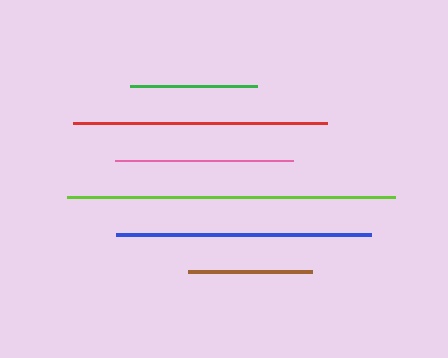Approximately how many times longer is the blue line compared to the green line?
The blue line is approximately 2.0 times the length of the green line.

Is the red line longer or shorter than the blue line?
The blue line is longer than the red line.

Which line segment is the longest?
The lime line is the longest at approximately 327 pixels.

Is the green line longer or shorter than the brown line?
The green line is longer than the brown line.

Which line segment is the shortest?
The brown line is the shortest at approximately 123 pixels.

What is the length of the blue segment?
The blue segment is approximately 255 pixels long.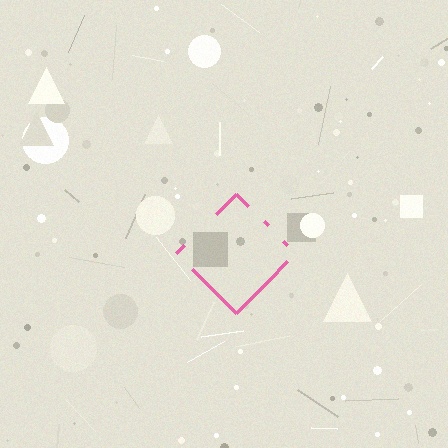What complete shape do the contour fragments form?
The contour fragments form a diamond.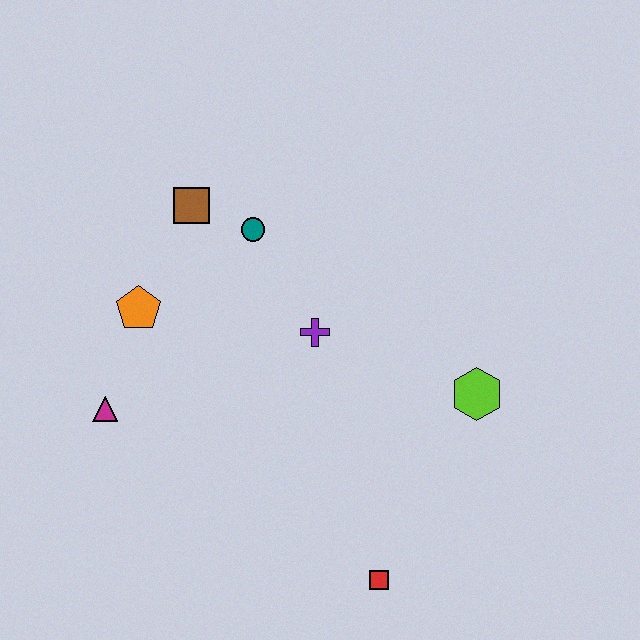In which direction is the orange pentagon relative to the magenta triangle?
The orange pentagon is above the magenta triangle.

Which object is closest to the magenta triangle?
The orange pentagon is closest to the magenta triangle.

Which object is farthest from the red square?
The brown square is farthest from the red square.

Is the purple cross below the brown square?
Yes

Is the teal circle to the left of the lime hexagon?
Yes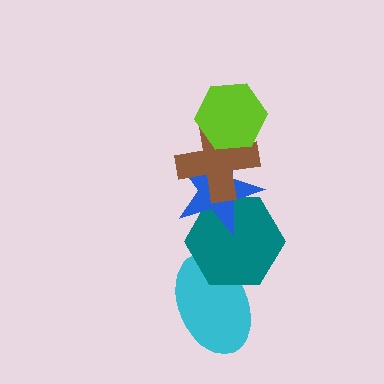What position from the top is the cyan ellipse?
The cyan ellipse is 5th from the top.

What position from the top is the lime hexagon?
The lime hexagon is 1st from the top.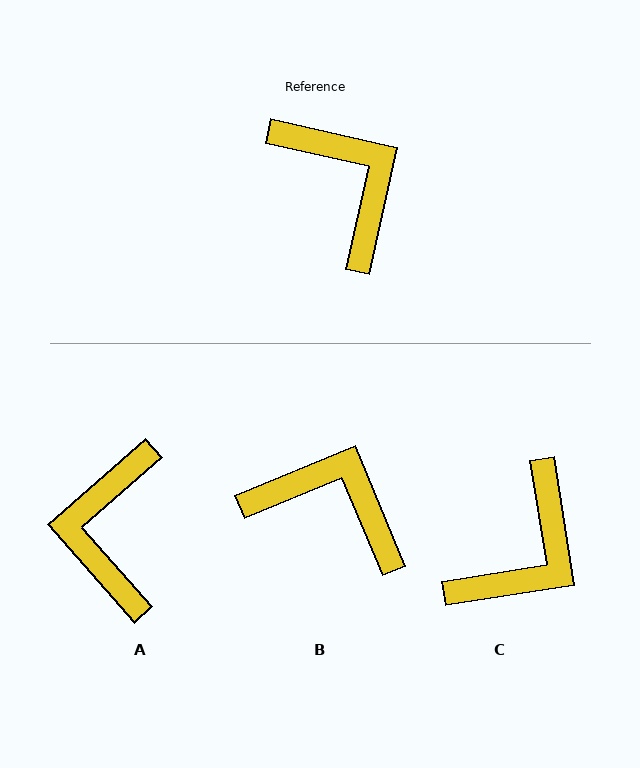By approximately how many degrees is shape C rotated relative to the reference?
Approximately 69 degrees clockwise.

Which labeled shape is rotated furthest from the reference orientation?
A, about 144 degrees away.